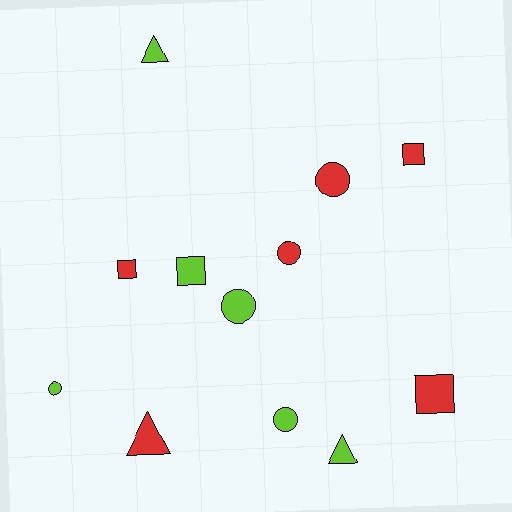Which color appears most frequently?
Red, with 6 objects.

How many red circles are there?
There are 2 red circles.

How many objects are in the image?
There are 12 objects.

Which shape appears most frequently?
Circle, with 5 objects.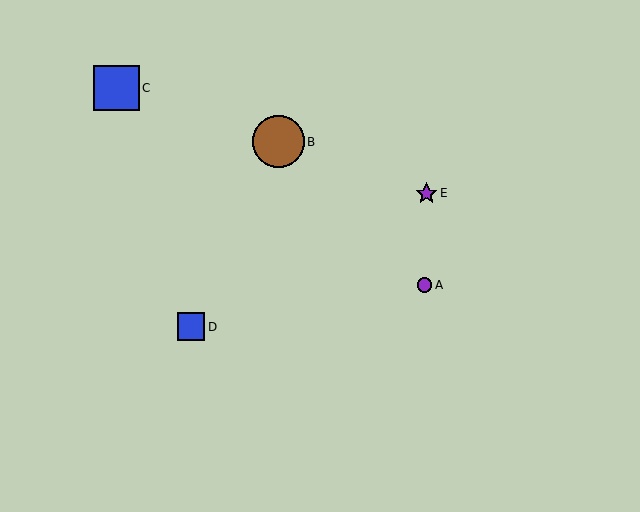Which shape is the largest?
The brown circle (labeled B) is the largest.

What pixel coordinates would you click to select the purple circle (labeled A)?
Click at (425, 285) to select the purple circle A.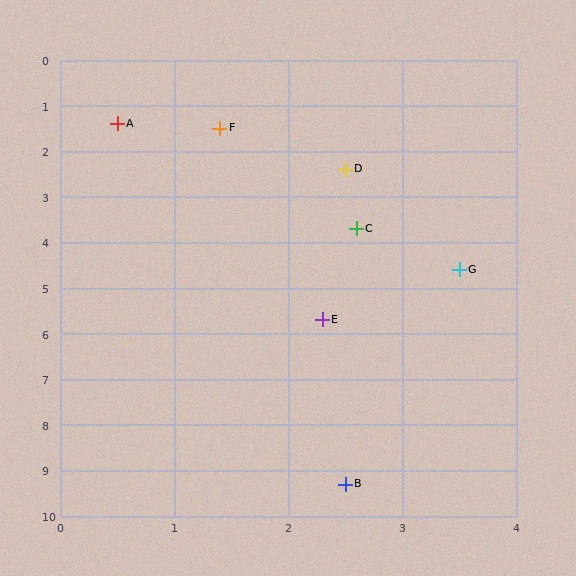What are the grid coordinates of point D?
Point D is at approximately (2.5, 2.4).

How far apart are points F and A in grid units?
Points F and A are about 0.9 grid units apart.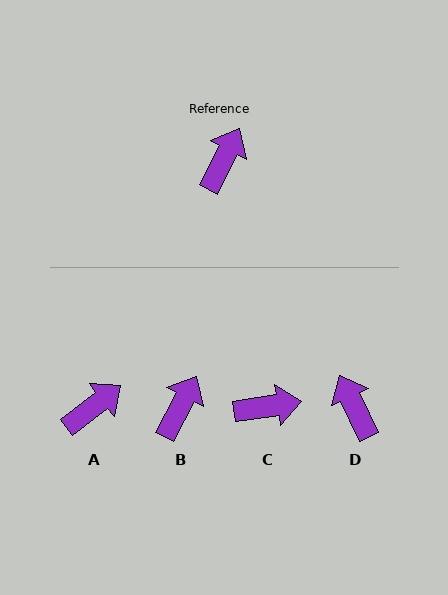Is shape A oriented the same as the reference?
No, it is off by about 25 degrees.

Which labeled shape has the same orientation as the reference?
B.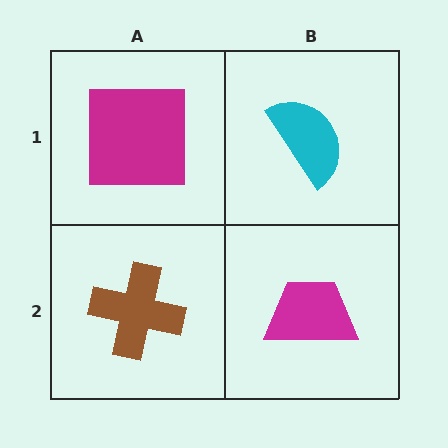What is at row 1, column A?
A magenta square.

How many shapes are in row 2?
2 shapes.